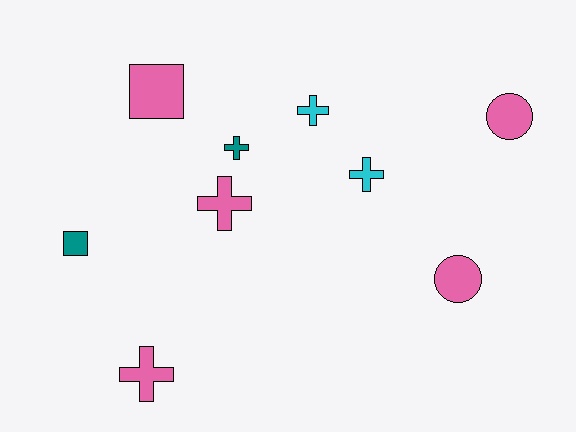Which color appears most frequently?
Pink, with 5 objects.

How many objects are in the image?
There are 9 objects.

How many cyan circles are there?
There are no cyan circles.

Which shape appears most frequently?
Cross, with 5 objects.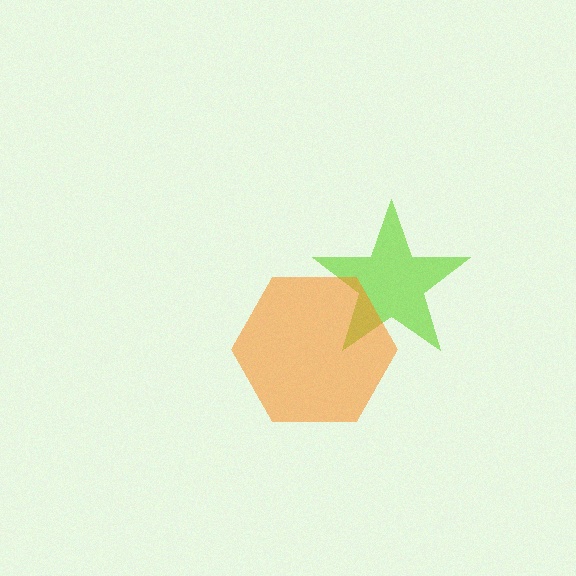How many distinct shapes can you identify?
There are 2 distinct shapes: a lime star, an orange hexagon.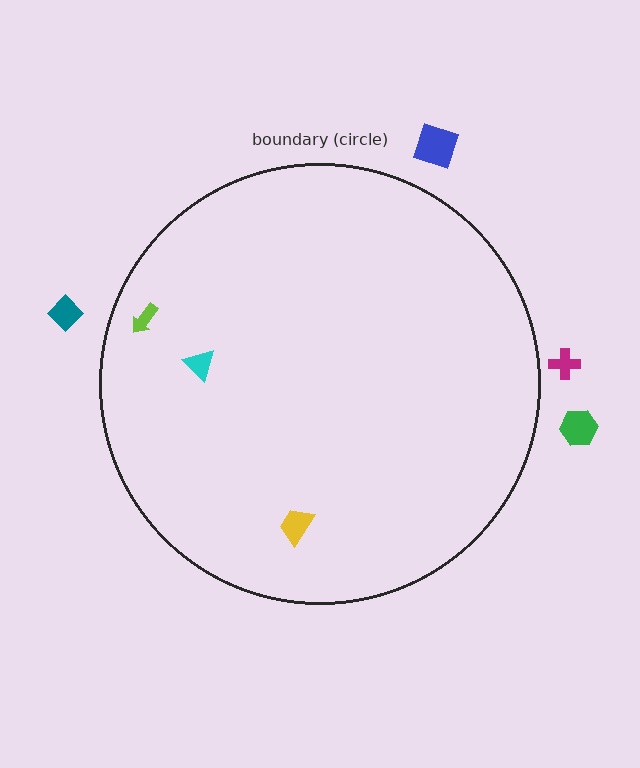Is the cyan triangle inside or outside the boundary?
Inside.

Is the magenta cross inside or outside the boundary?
Outside.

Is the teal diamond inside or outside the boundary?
Outside.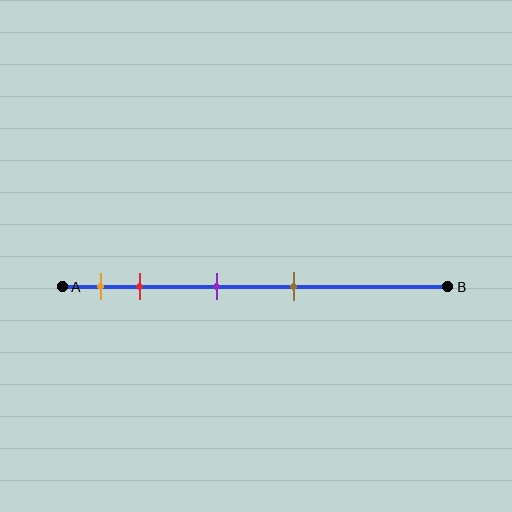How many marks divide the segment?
There are 4 marks dividing the segment.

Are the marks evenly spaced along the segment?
No, the marks are not evenly spaced.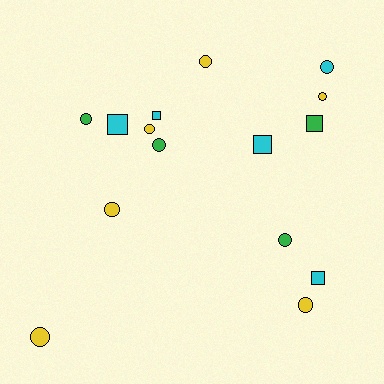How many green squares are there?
There is 1 green square.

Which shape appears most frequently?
Circle, with 10 objects.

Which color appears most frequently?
Yellow, with 6 objects.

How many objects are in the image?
There are 15 objects.